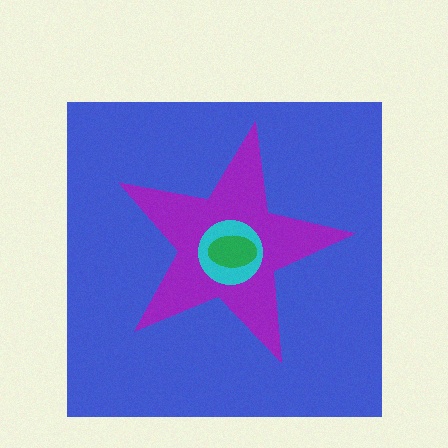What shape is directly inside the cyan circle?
The green ellipse.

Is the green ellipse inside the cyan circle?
Yes.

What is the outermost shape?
The blue square.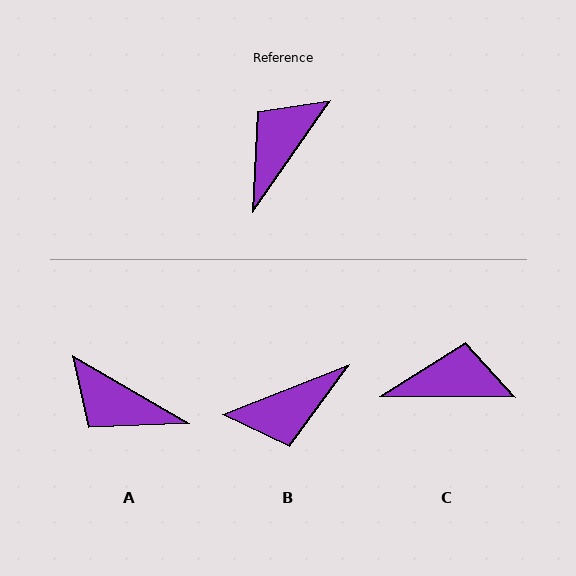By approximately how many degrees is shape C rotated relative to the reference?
Approximately 55 degrees clockwise.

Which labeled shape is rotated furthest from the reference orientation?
B, about 147 degrees away.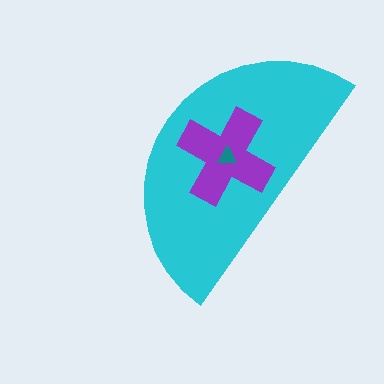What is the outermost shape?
The cyan semicircle.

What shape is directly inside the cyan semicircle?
The purple cross.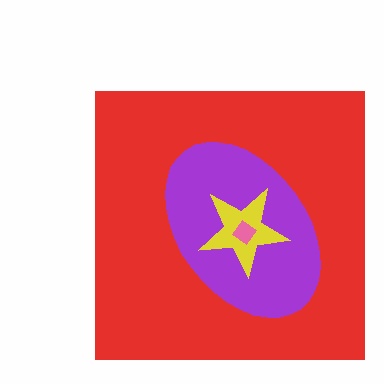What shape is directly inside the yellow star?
The pink diamond.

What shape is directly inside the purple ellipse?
The yellow star.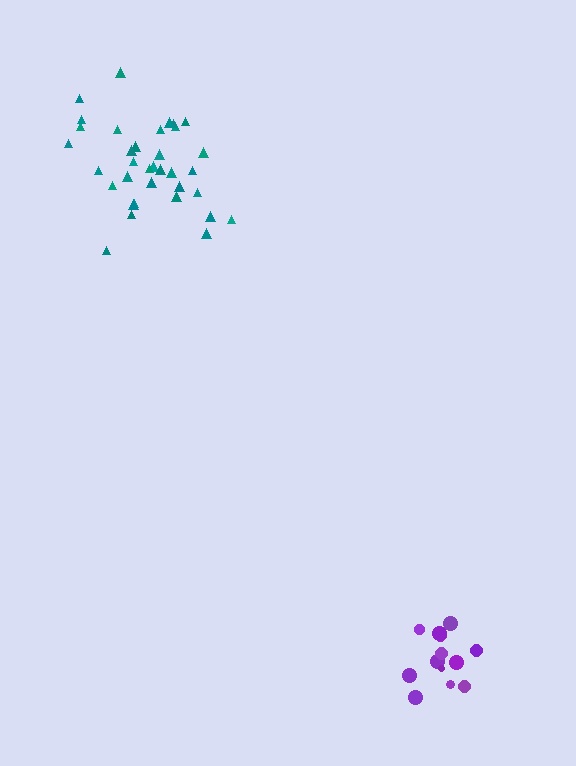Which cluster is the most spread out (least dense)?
Teal.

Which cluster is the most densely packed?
Purple.